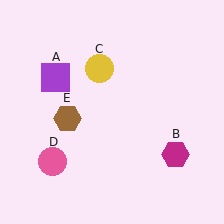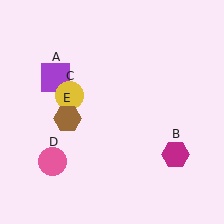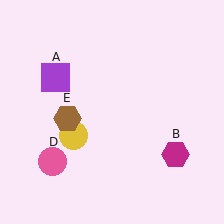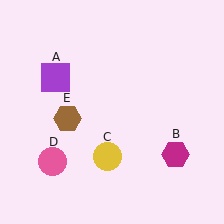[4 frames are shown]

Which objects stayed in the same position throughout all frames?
Purple square (object A) and magenta hexagon (object B) and pink circle (object D) and brown hexagon (object E) remained stationary.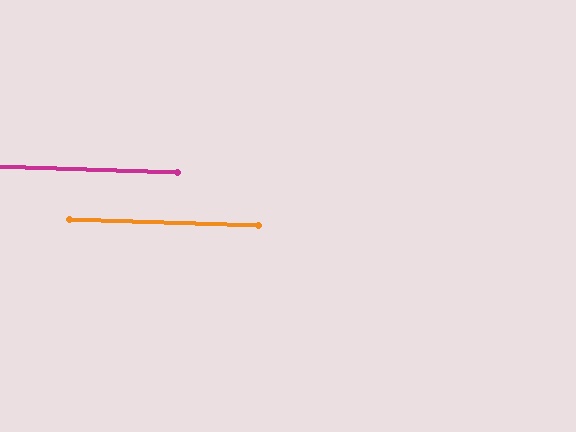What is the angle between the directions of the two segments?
Approximately 0 degrees.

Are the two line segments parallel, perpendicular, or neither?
Parallel — their directions differ by only 0.2°.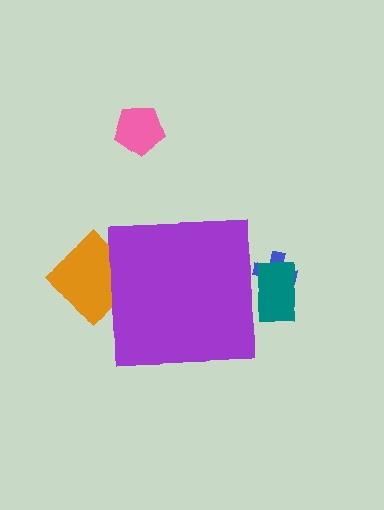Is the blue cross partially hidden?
Yes, the blue cross is partially hidden behind the purple square.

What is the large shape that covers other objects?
A purple square.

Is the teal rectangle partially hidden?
Yes, the teal rectangle is partially hidden behind the purple square.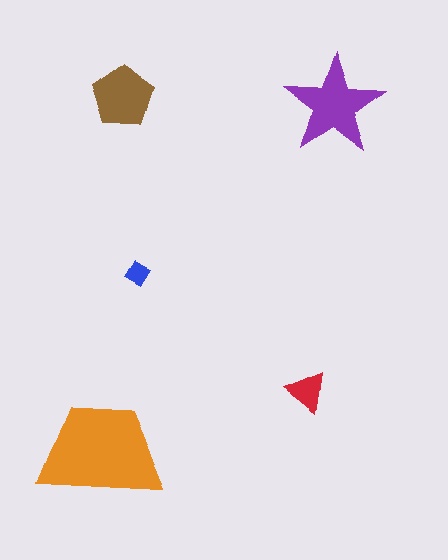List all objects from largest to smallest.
The orange trapezoid, the purple star, the brown pentagon, the red triangle, the blue diamond.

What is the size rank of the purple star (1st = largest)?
2nd.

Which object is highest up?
The purple star is topmost.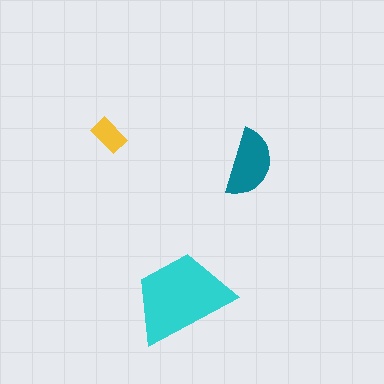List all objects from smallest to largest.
The yellow rectangle, the teal semicircle, the cyan trapezoid.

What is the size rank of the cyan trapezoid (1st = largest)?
1st.